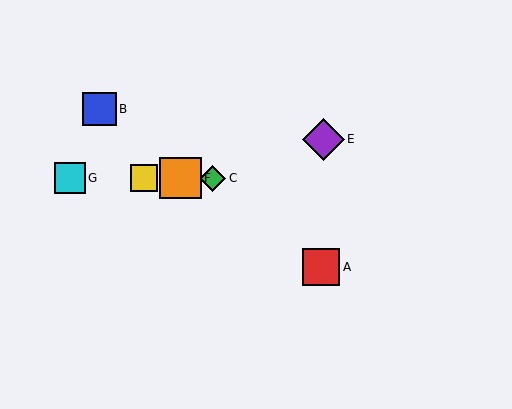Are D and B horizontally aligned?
No, D is at y≈178 and B is at y≈109.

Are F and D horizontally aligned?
Yes, both are at y≈178.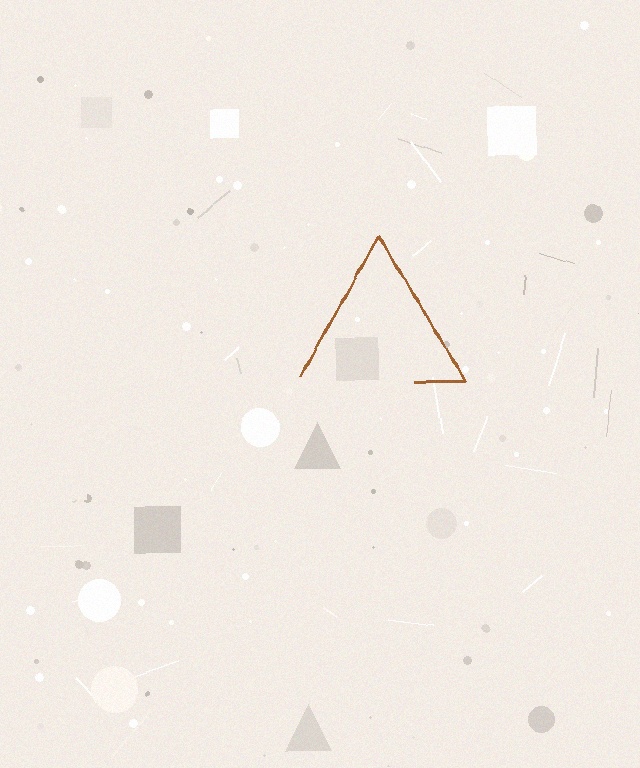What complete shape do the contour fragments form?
The contour fragments form a triangle.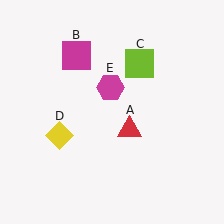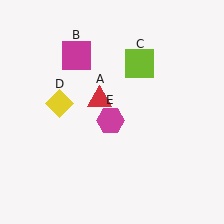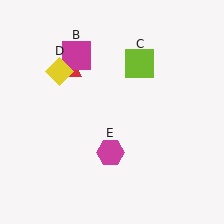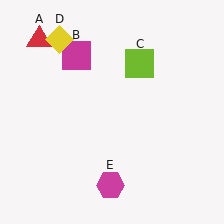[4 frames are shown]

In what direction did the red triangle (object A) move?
The red triangle (object A) moved up and to the left.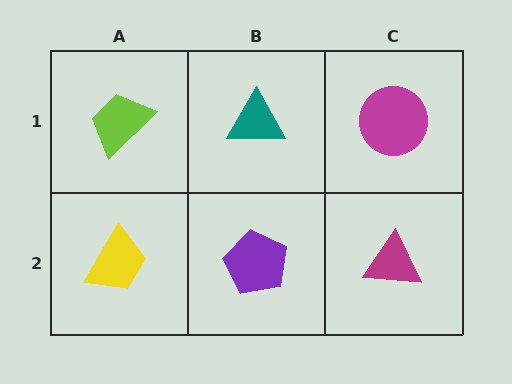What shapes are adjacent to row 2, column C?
A magenta circle (row 1, column C), a purple pentagon (row 2, column B).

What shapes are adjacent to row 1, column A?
A yellow trapezoid (row 2, column A), a teal triangle (row 1, column B).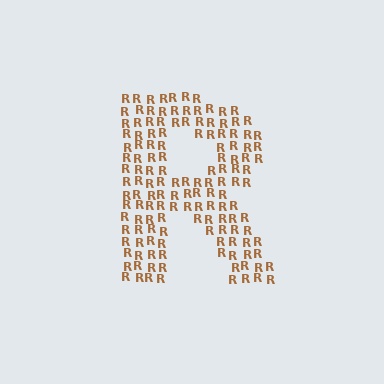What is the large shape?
The large shape is the letter R.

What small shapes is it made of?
It is made of small letter R's.